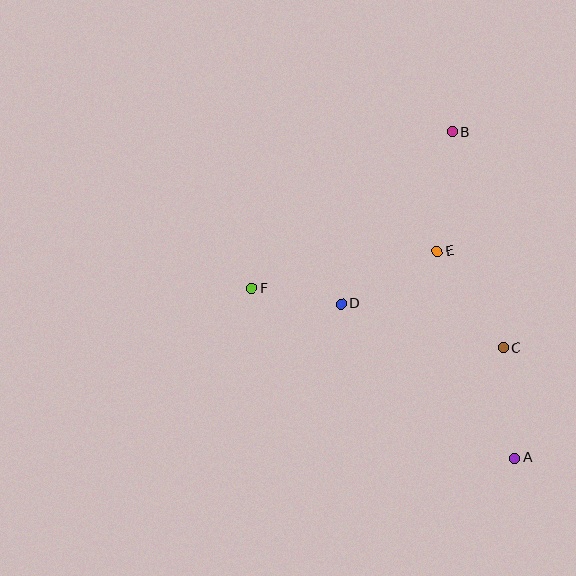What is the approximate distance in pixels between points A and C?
The distance between A and C is approximately 111 pixels.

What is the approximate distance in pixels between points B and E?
The distance between B and E is approximately 120 pixels.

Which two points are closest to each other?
Points D and F are closest to each other.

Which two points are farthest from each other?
Points A and B are farthest from each other.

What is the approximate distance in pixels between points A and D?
The distance between A and D is approximately 232 pixels.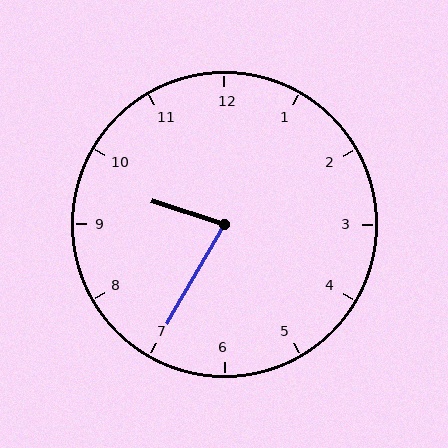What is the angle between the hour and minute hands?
Approximately 78 degrees.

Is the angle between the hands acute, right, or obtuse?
It is acute.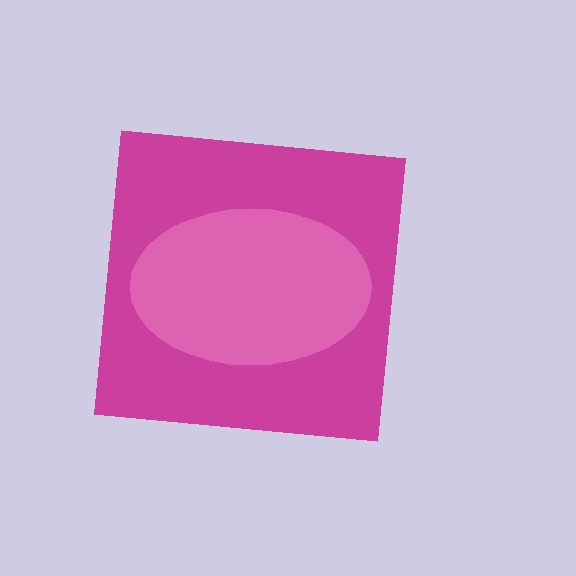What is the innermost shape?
The pink ellipse.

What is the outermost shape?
The magenta square.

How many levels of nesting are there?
2.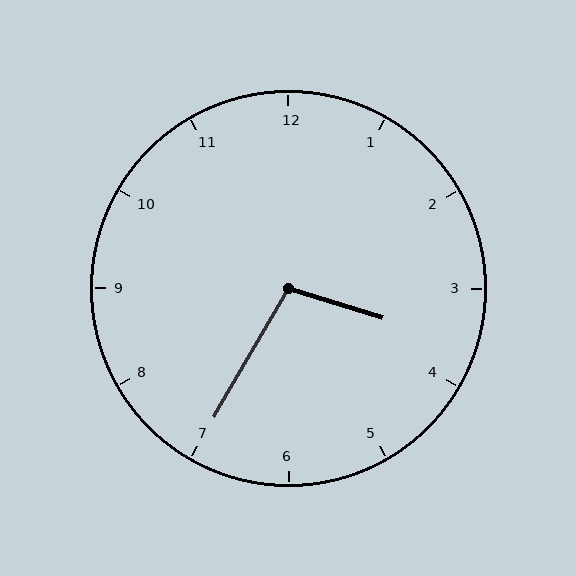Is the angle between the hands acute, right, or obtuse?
It is obtuse.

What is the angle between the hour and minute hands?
Approximately 102 degrees.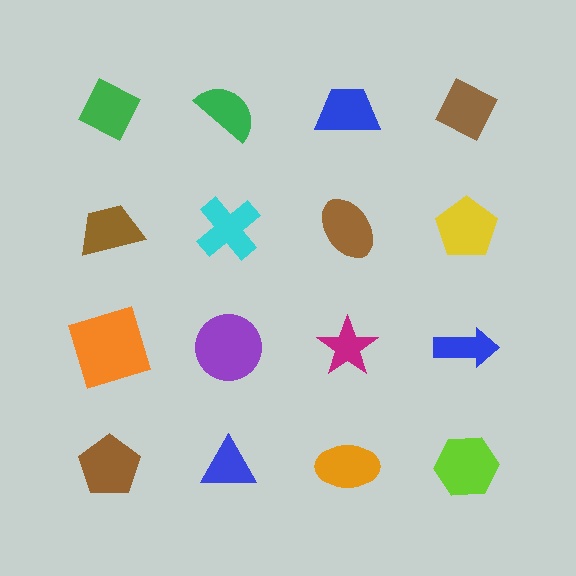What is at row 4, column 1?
A brown pentagon.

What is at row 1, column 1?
A green diamond.